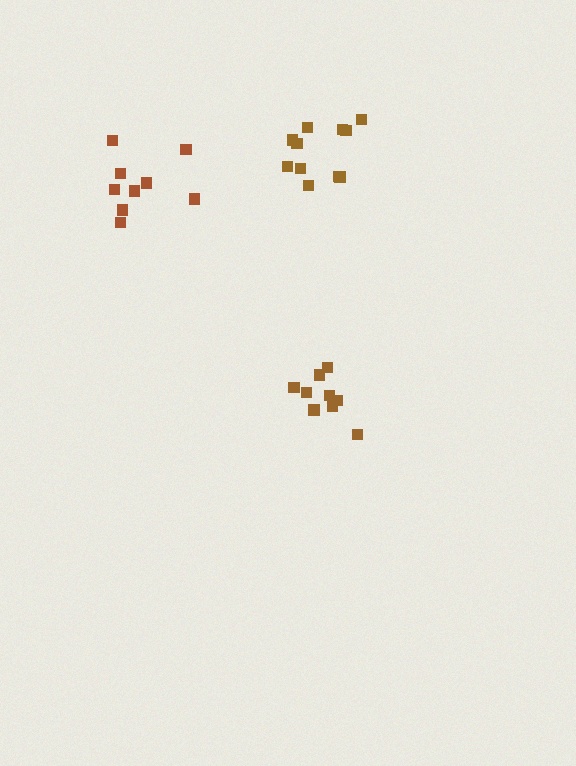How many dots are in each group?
Group 1: 9 dots, Group 2: 9 dots, Group 3: 12 dots (30 total).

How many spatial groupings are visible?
There are 3 spatial groupings.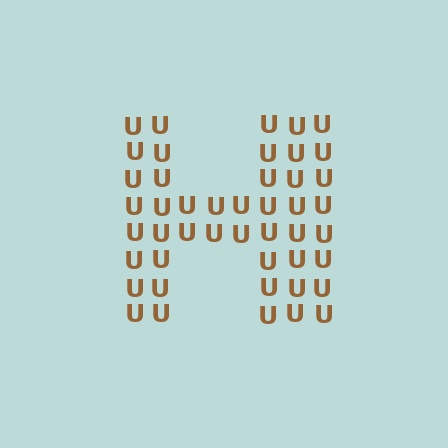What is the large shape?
The large shape is the letter H.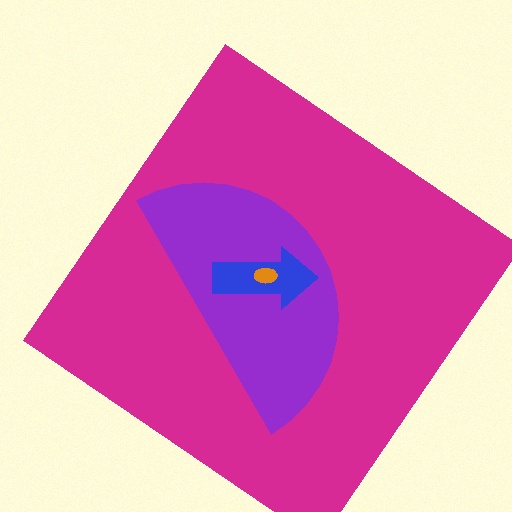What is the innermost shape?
The orange ellipse.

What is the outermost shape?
The magenta diamond.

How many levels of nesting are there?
4.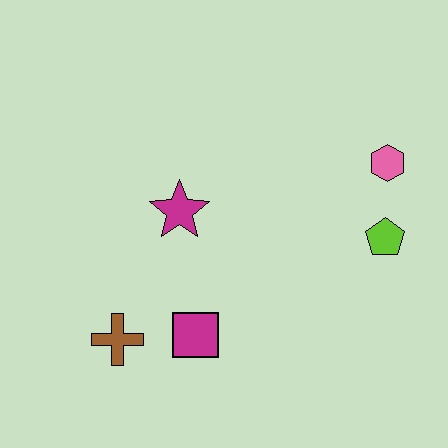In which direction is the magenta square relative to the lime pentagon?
The magenta square is to the left of the lime pentagon.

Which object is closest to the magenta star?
The magenta square is closest to the magenta star.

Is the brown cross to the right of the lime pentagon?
No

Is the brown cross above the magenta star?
No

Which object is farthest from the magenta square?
The pink hexagon is farthest from the magenta square.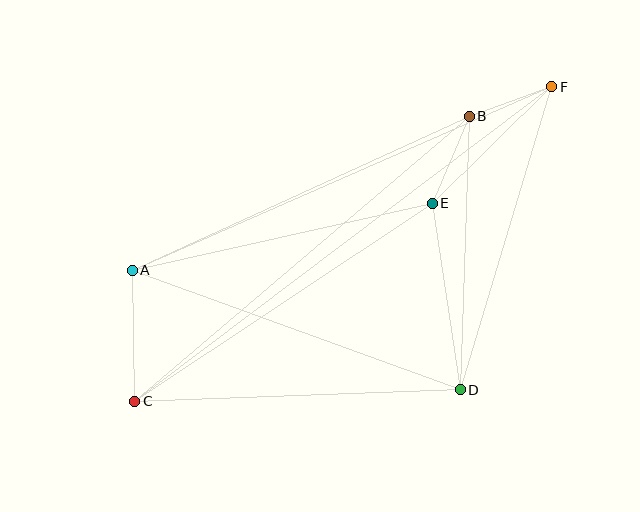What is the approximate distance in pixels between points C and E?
The distance between C and E is approximately 357 pixels.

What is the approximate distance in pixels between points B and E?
The distance between B and E is approximately 95 pixels.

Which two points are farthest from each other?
Points C and F are farthest from each other.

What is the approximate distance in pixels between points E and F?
The distance between E and F is approximately 167 pixels.